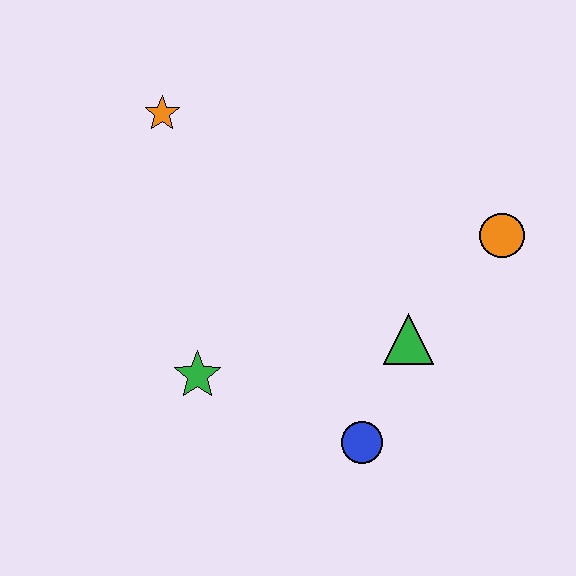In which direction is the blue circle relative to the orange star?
The blue circle is below the orange star.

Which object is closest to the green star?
The blue circle is closest to the green star.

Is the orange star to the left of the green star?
Yes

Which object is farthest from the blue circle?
The orange star is farthest from the blue circle.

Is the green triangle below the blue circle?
No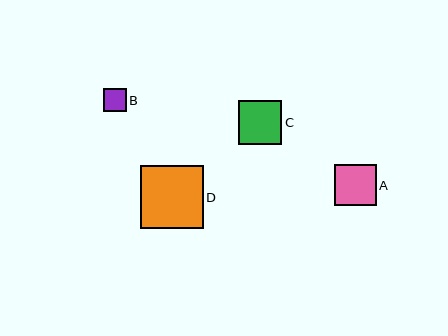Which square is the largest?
Square D is the largest with a size of approximately 63 pixels.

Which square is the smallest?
Square B is the smallest with a size of approximately 23 pixels.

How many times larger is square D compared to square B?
Square D is approximately 2.7 times the size of square B.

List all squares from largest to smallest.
From largest to smallest: D, C, A, B.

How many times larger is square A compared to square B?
Square A is approximately 1.8 times the size of square B.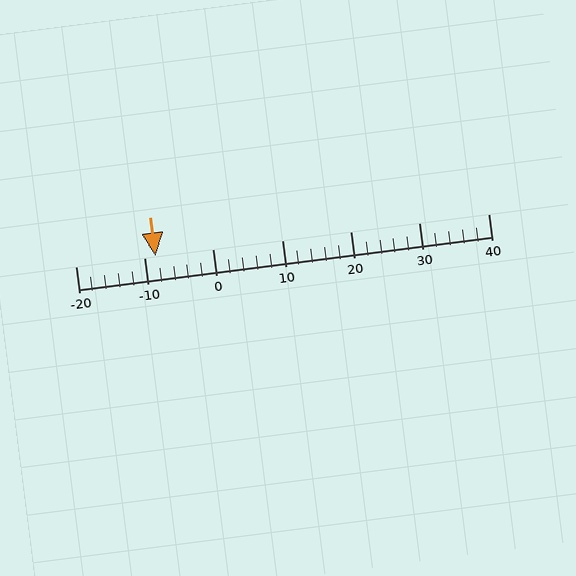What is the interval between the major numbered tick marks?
The major tick marks are spaced 10 units apart.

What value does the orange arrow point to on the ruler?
The orange arrow points to approximately -8.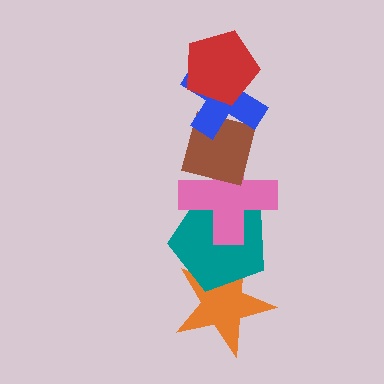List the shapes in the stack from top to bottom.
From top to bottom: the red pentagon, the blue cross, the brown square, the pink cross, the teal pentagon, the orange star.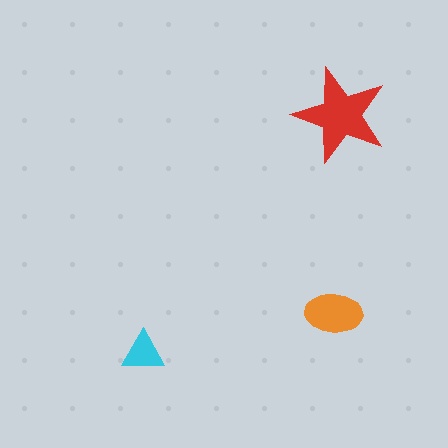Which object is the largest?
The red star.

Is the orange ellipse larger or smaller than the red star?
Smaller.